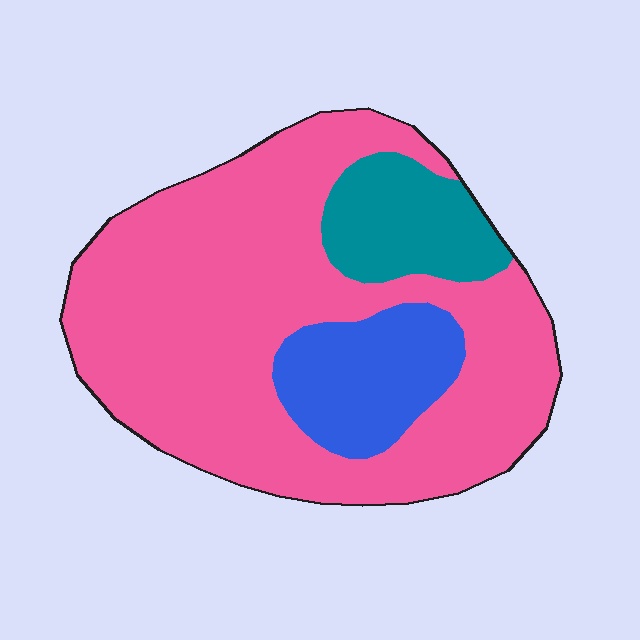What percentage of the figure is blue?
Blue takes up less than a sixth of the figure.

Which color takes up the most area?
Pink, at roughly 75%.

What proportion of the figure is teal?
Teal covers roughly 15% of the figure.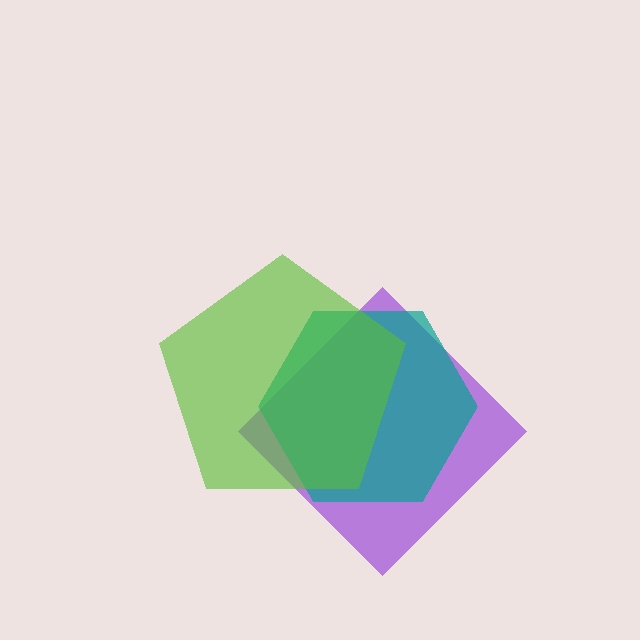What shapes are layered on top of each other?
The layered shapes are: a purple diamond, a teal hexagon, a lime pentagon.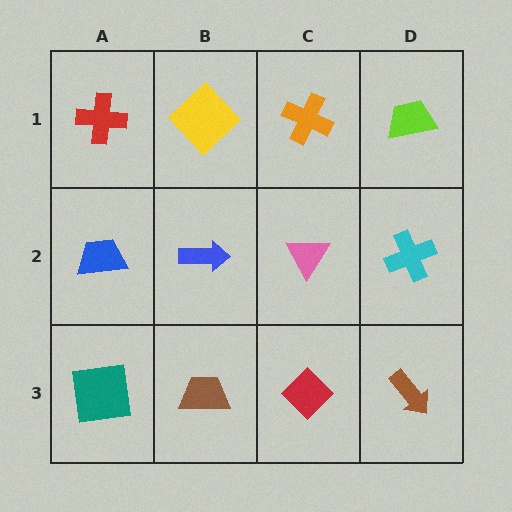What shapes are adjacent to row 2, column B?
A yellow diamond (row 1, column B), a brown trapezoid (row 3, column B), a blue trapezoid (row 2, column A), a pink triangle (row 2, column C).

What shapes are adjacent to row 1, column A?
A blue trapezoid (row 2, column A), a yellow diamond (row 1, column B).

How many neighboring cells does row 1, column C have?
3.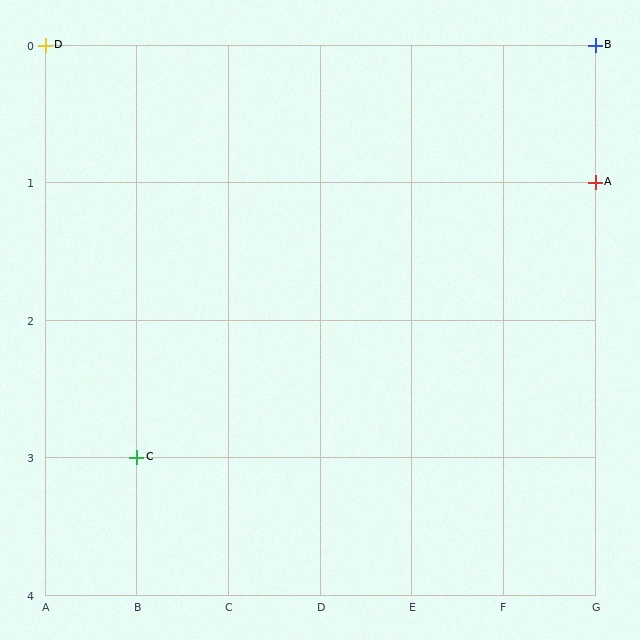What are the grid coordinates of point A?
Point A is at grid coordinates (G, 1).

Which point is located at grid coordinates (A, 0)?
Point D is at (A, 0).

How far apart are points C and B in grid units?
Points C and B are 5 columns and 3 rows apart (about 5.8 grid units diagonally).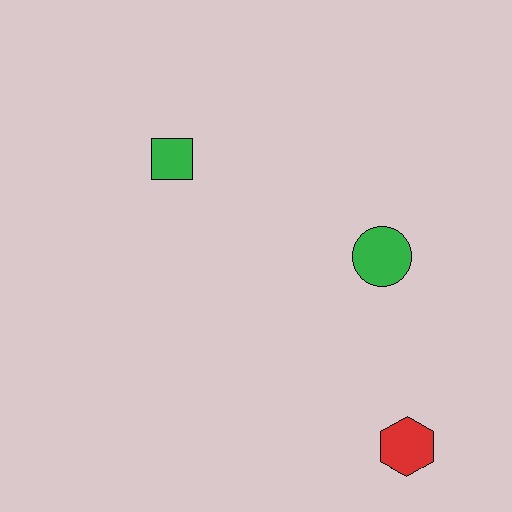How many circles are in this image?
There is 1 circle.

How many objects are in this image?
There are 3 objects.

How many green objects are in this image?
There are 2 green objects.